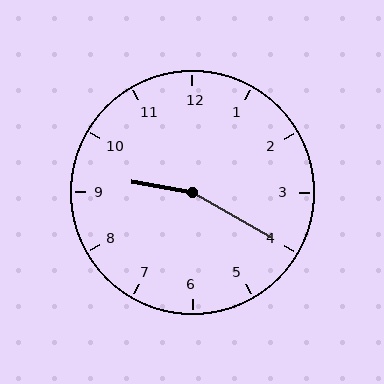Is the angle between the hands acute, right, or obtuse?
It is obtuse.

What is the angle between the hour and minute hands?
Approximately 160 degrees.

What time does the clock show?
9:20.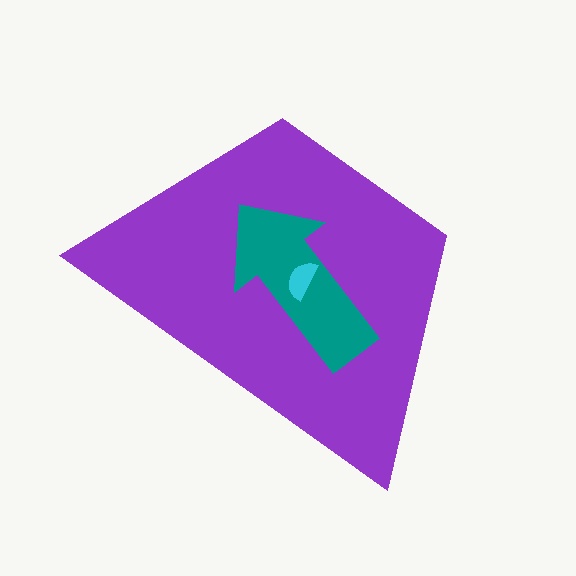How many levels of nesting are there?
3.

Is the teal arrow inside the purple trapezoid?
Yes.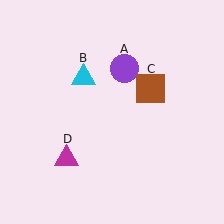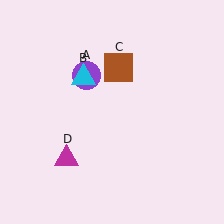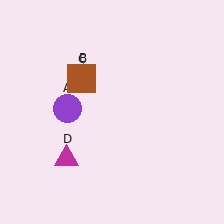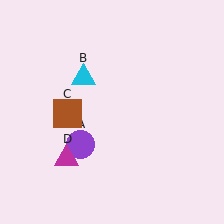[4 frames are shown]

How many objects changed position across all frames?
2 objects changed position: purple circle (object A), brown square (object C).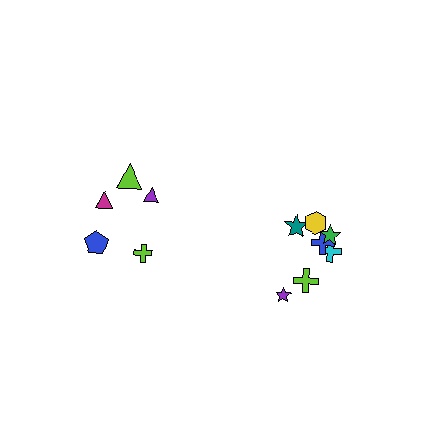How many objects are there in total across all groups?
There are 12 objects.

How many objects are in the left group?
There are 5 objects.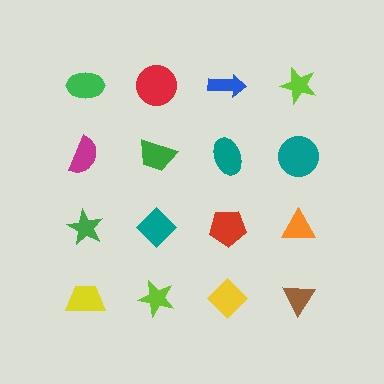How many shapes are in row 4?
4 shapes.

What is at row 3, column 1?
A green star.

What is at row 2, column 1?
A magenta semicircle.